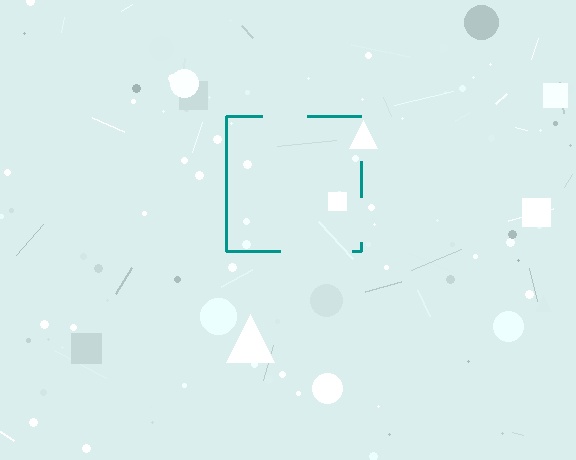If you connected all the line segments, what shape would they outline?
They would outline a square.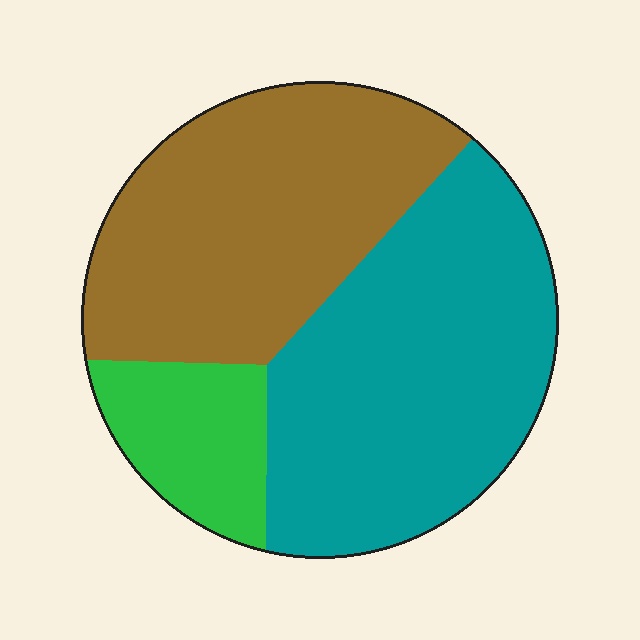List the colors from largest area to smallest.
From largest to smallest: teal, brown, green.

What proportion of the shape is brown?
Brown covers around 40% of the shape.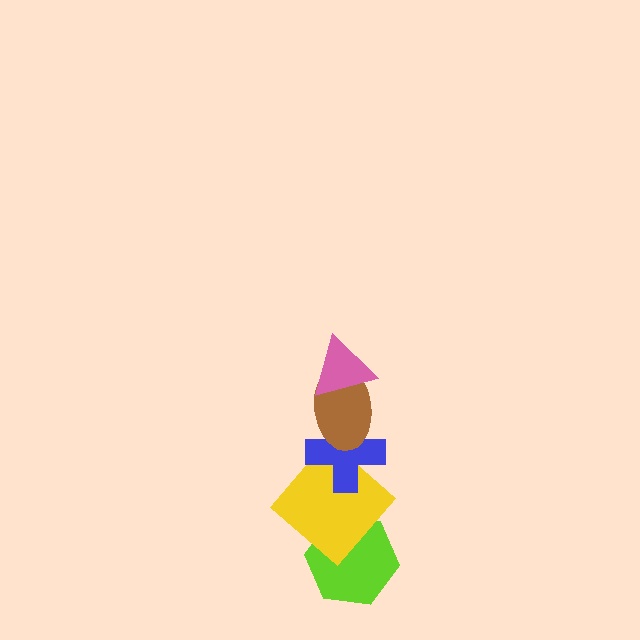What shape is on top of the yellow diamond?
The blue cross is on top of the yellow diamond.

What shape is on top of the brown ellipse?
The pink triangle is on top of the brown ellipse.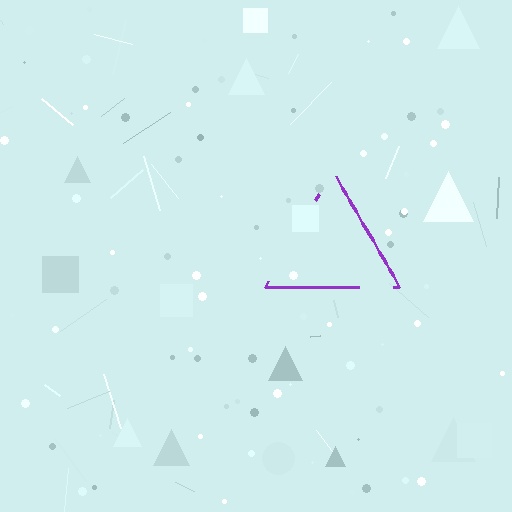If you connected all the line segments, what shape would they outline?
They would outline a triangle.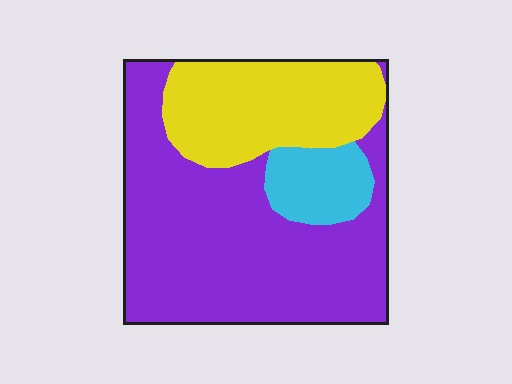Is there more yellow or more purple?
Purple.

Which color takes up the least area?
Cyan, at roughly 10%.